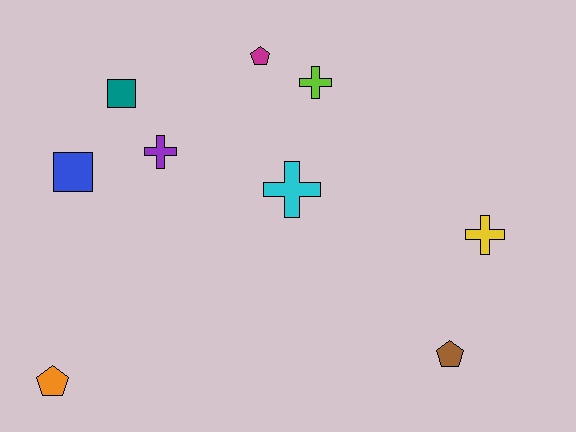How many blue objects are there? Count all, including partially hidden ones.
There is 1 blue object.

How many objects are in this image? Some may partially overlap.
There are 9 objects.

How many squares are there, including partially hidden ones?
There are 2 squares.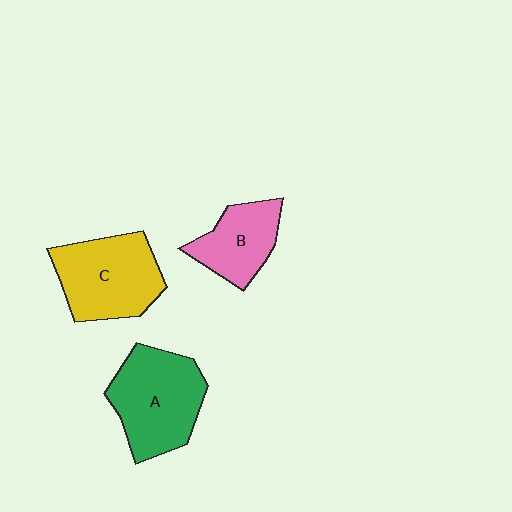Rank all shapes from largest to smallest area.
From largest to smallest: A (green), C (yellow), B (pink).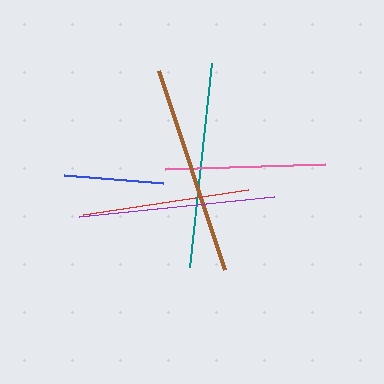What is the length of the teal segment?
The teal segment is approximately 205 pixels long.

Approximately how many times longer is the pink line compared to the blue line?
The pink line is approximately 1.6 times the length of the blue line.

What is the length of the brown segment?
The brown segment is approximately 210 pixels long.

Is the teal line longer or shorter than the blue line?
The teal line is longer than the blue line.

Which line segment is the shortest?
The blue line is the shortest at approximately 99 pixels.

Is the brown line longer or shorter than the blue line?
The brown line is longer than the blue line.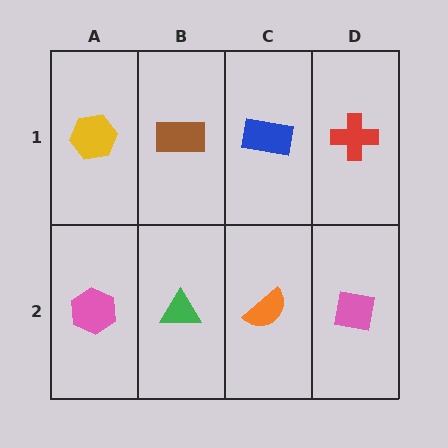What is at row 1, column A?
A yellow hexagon.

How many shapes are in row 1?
4 shapes.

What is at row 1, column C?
A blue rectangle.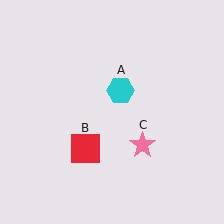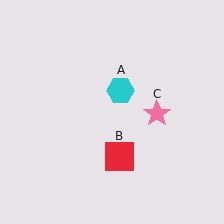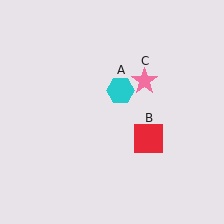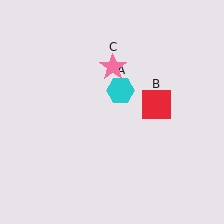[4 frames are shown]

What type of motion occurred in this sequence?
The red square (object B), pink star (object C) rotated counterclockwise around the center of the scene.